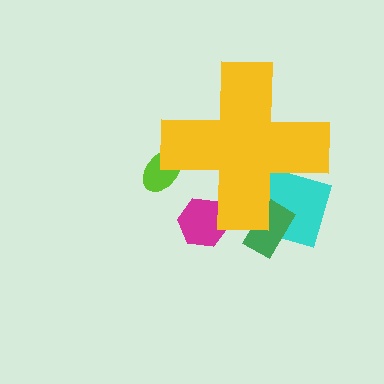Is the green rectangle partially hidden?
Yes, the green rectangle is partially hidden behind the yellow cross.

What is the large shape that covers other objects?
A yellow cross.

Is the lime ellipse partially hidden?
Yes, the lime ellipse is partially hidden behind the yellow cross.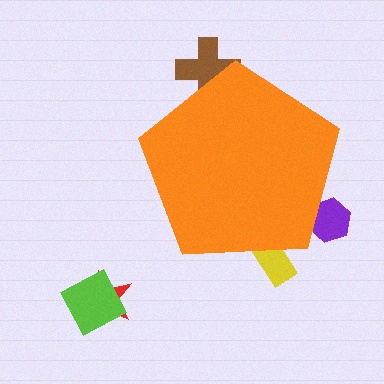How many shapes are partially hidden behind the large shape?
3 shapes are partially hidden.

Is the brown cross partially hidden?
Yes, the brown cross is partially hidden behind the orange pentagon.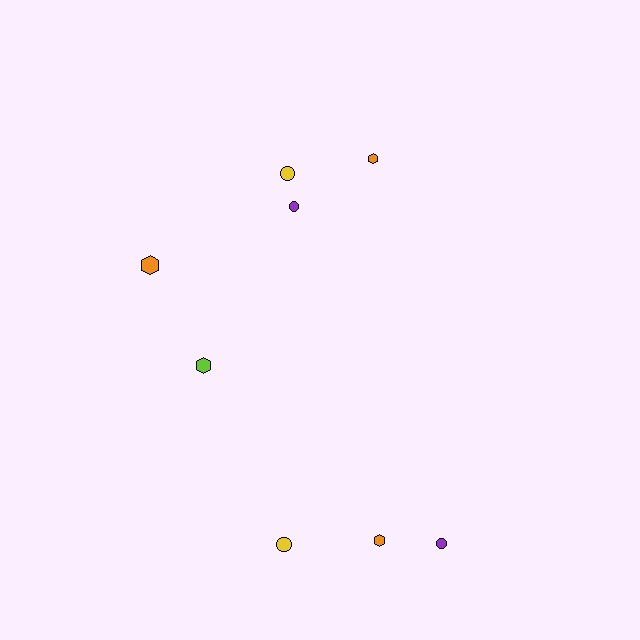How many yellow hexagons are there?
There are no yellow hexagons.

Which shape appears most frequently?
Circle, with 4 objects.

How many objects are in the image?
There are 8 objects.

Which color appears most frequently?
Orange, with 3 objects.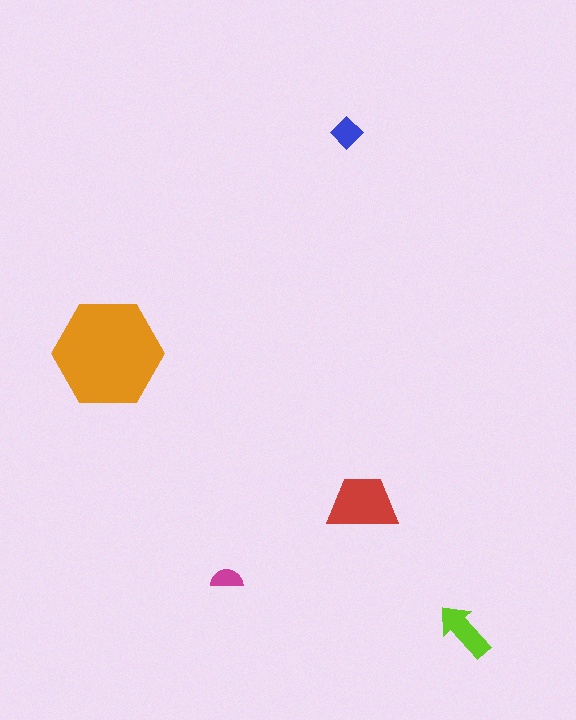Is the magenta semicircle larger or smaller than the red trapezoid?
Smaller.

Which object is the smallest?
The magenta semicircle.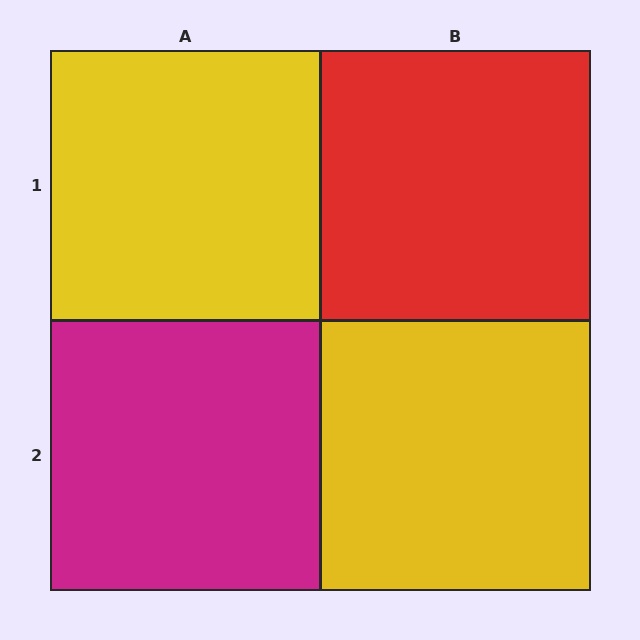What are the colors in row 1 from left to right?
Yellow, red.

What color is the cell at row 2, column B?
Yellow.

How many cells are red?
1 cell is red.